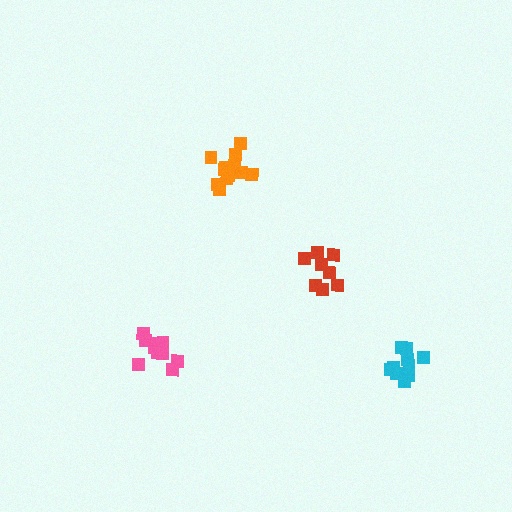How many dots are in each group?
Group 1: 11 dots, Group 2: 13 dots, Group 3: 10 dots, Group 4: 8 dots (42 total).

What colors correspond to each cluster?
The clusters are colored: cyan, orange, pink, red.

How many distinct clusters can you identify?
There are 4 distinct clusters.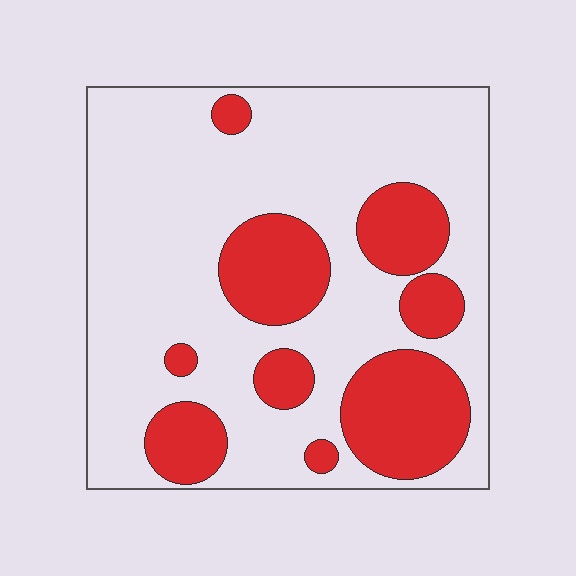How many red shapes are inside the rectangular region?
9.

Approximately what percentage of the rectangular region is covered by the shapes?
Approximately 30%.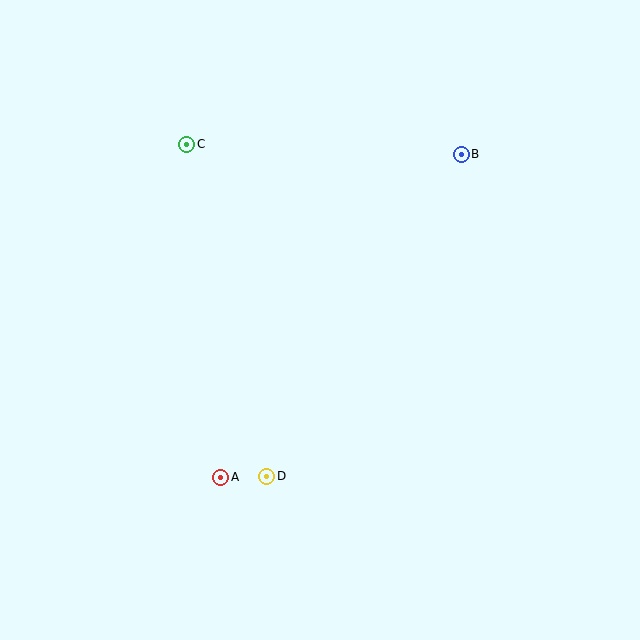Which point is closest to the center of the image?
Point D at (267, 476) is closest to the center.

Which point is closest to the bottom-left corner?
Point A is closest to the bottom-left corner.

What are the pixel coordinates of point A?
Point A is at (221, 477).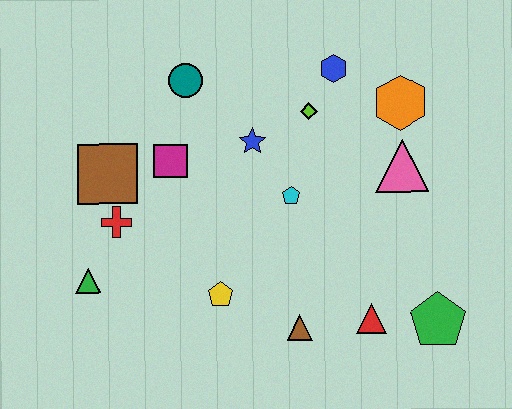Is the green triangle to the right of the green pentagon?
No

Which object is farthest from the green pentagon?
The brown square is farthest from the green pentagon.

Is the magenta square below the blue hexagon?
Yes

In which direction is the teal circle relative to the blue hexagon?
The teal circle is to the left of the blue hexagon.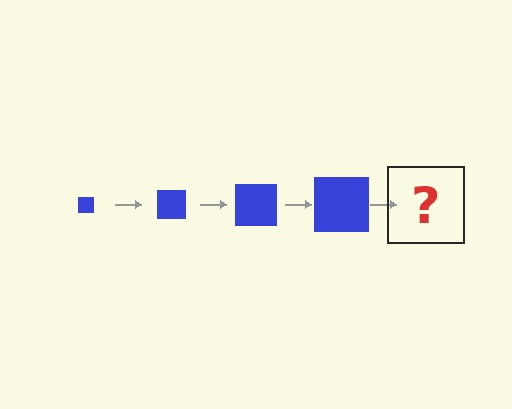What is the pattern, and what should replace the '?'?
The pattern is that the square gets progressively larger each step. The '?' should be a blue square, larger than the previous one.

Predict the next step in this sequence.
The next step is a blue square, larger than the previous one.